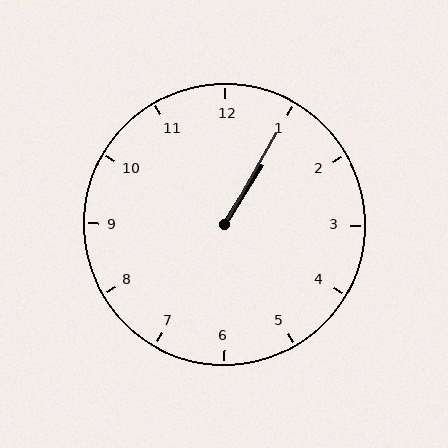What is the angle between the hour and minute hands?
Approximately 2 degrees.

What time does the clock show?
1:05.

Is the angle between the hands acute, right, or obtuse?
It is acute.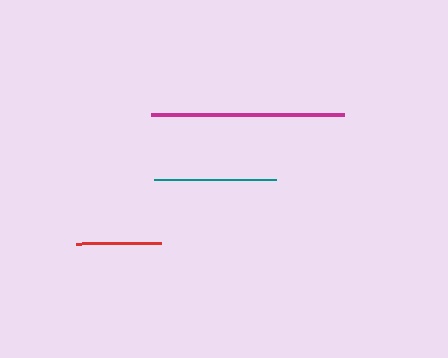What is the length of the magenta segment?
The magenta segment is approximately 192 pixels long.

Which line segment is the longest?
The magenta line is the longest at approximately 192 pixels.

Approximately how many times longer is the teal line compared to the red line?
The teal line is approximately 1.4 times the length of the red line.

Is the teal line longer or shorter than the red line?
The teal line is longer than the red line.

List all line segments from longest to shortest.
From longest to shortest: magenta, teal, red.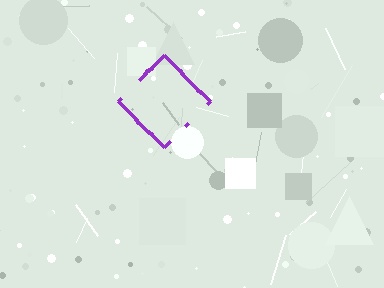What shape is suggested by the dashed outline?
The dashed outline suggests a diamond.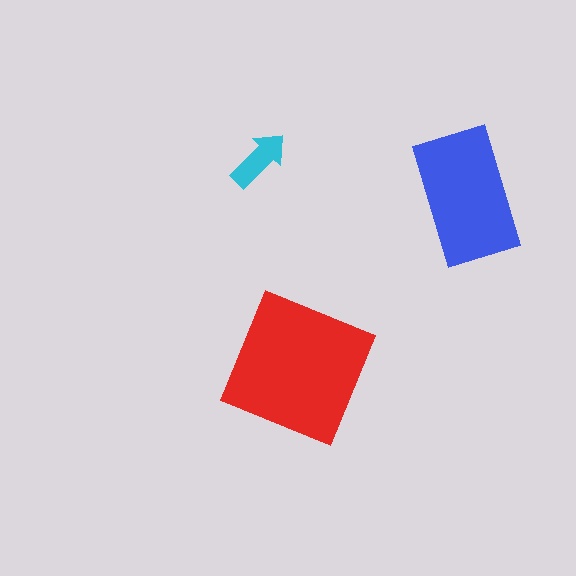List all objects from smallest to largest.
The cyan arrow, the blue rectangle, the red square.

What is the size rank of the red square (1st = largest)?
1st.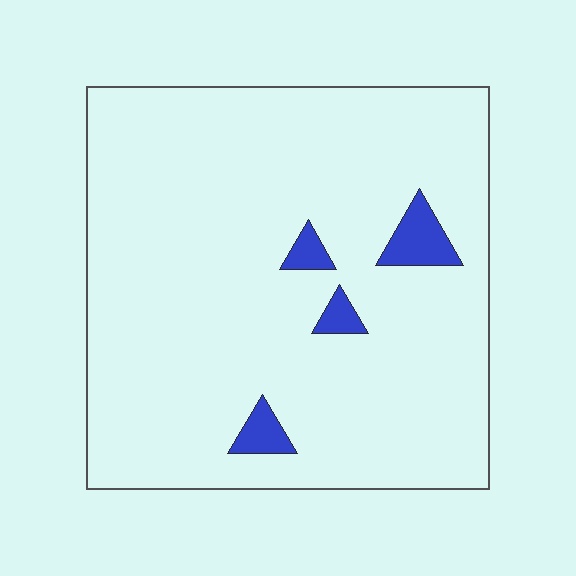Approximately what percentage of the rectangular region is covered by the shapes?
Approximately 5%.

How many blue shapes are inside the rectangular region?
4.